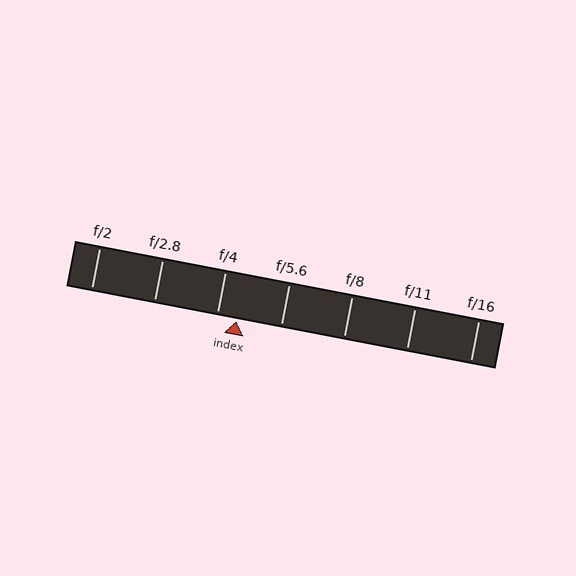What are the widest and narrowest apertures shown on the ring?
The widest aperture shown is f/2 and the narrowest is f/16.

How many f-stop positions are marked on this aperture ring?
There are 7 f-stop positions marked.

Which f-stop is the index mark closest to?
The index mark is closest to f/4.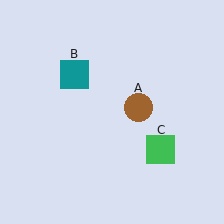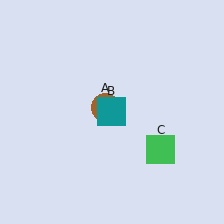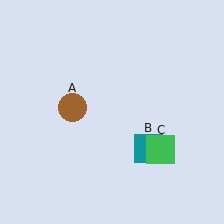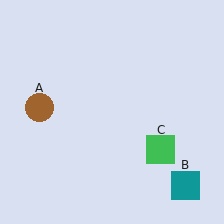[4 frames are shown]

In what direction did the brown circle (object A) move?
The brown circle (object A) moved left.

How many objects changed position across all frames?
2 objects changed position: brown circle (object A), teal square (object B).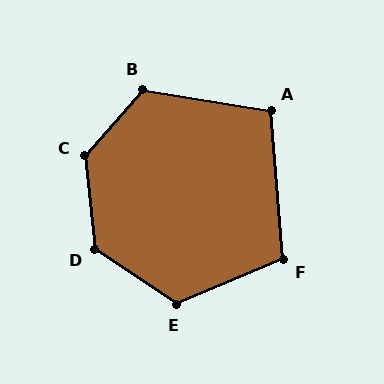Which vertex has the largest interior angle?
C, at approximately 133 degrees.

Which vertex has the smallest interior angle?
A, at approximately 104 degrees.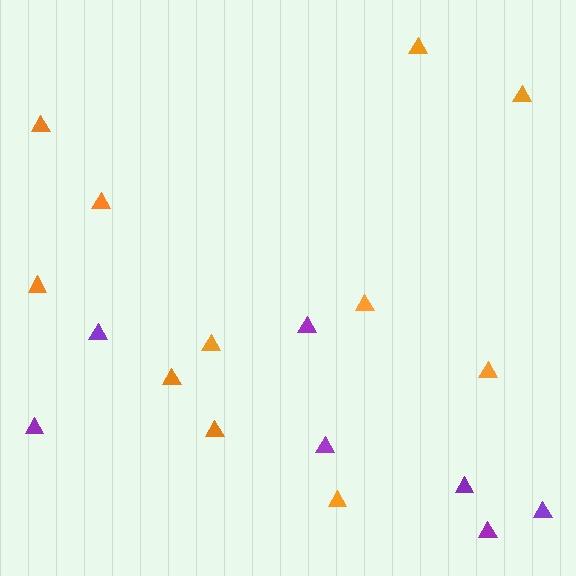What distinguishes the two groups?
There are 2 groups: one group of orange triangles (11) and one group of purple triangles (7).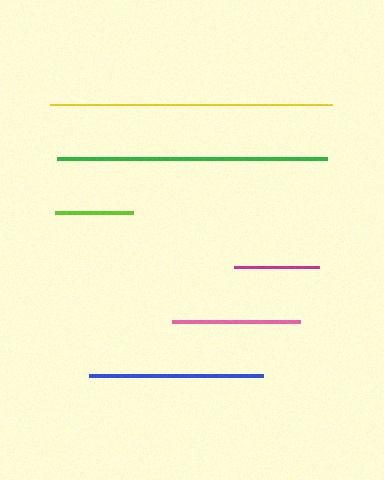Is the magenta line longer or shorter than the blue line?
The blue line is longer than the magenta line.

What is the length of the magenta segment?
The magenta segment is approximately 85 pixels long.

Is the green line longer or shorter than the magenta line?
The green line is longer than the magenta line.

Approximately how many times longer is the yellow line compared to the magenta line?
The yellow line is approximately 3.3 times the length of the magenta line.